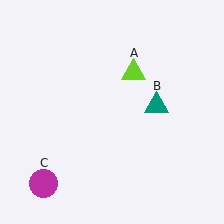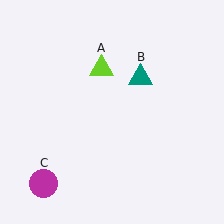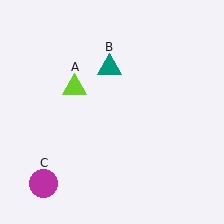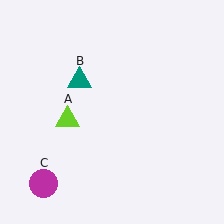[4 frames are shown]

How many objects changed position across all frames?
2 objects changed position: lime triangle (object A), teal triangle (object B).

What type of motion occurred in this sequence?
The lime triangle (object A), teal triangle (object B) rotated counterclockwise around the center of the scene.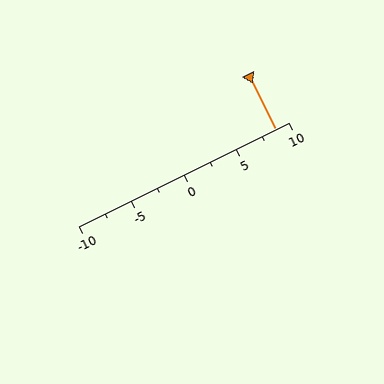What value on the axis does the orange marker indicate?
The marker indicates approximately 8.8.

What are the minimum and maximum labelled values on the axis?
The axis runs from -10 to 10.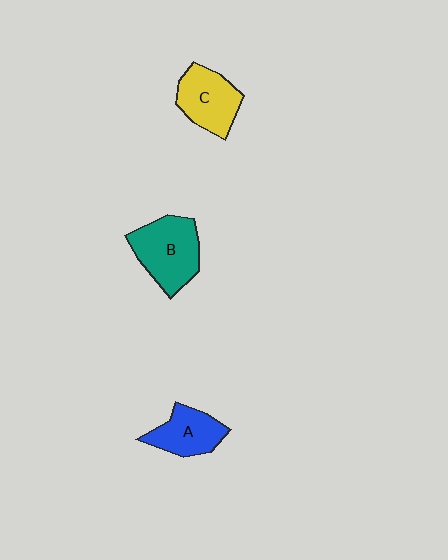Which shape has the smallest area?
Shape A (blue).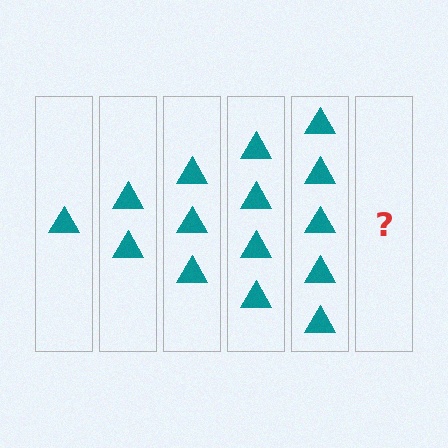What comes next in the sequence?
The next element should be 6 triangles.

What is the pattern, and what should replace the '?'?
The pattern is that each step adds one more triangle. The '?' should be 6 triangles.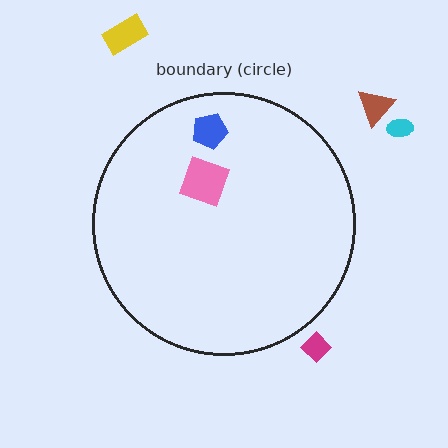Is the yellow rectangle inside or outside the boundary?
Outside.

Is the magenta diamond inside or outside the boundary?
Outside.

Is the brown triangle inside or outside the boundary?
Outside.